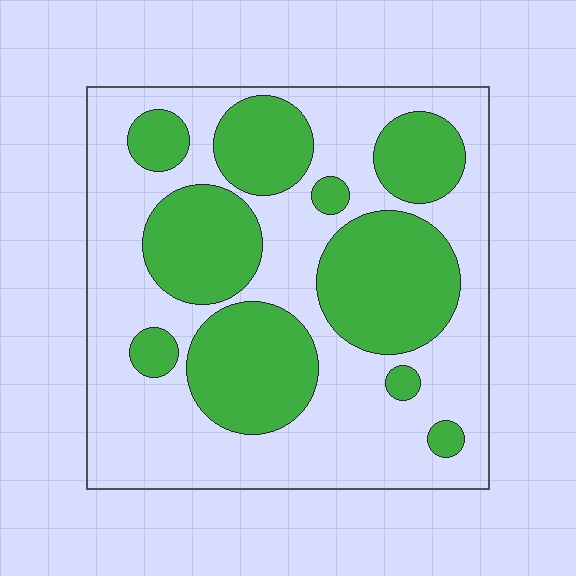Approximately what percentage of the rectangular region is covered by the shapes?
Approximately 40%.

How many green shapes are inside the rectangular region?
10.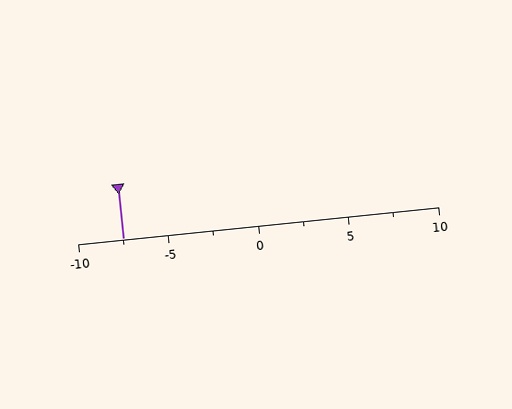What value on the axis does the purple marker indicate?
The marker indicates approximately -7.5.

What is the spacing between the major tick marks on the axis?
The major ticks are spaced 5 apart.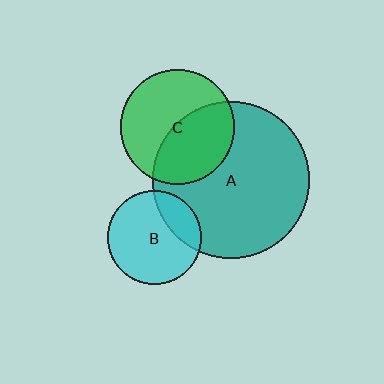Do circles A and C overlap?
Yes.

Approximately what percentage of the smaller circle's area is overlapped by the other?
Approximately 45%.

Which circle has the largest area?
Circle A (teal).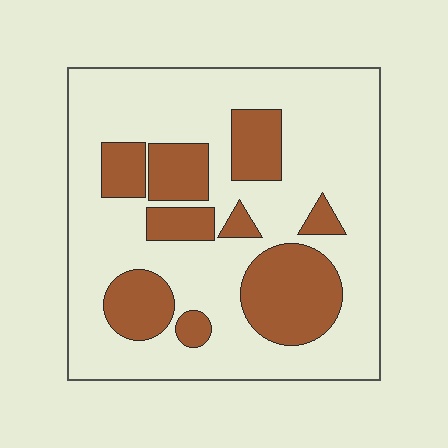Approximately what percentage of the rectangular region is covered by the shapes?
Approximately 30%.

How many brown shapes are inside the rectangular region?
9.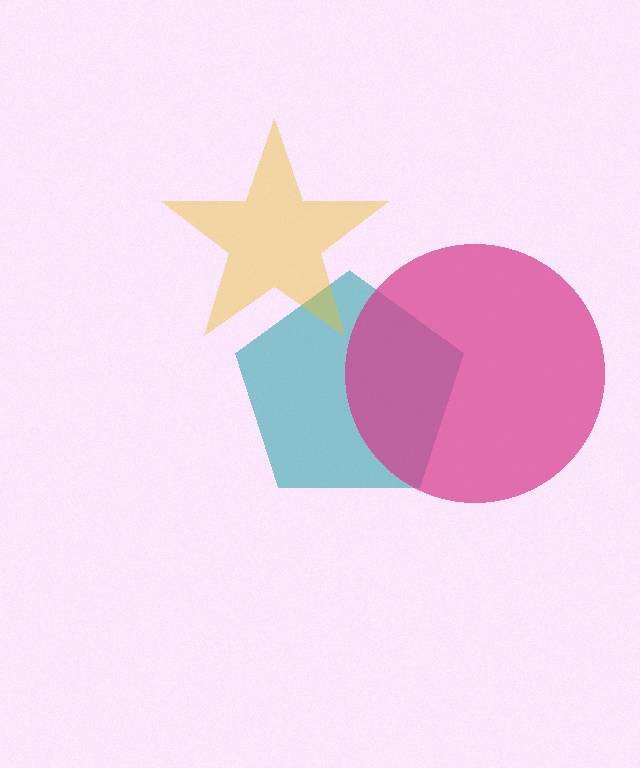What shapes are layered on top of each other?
The layered shapes are: a teal pentagon, a yellow star, a magenta circle.